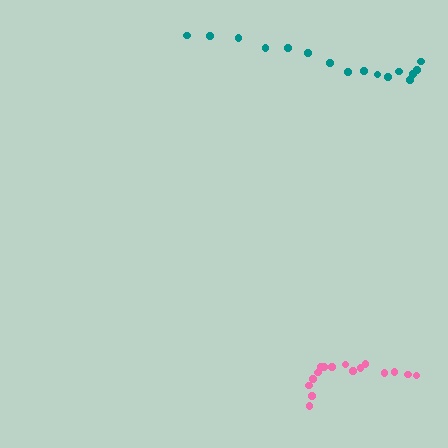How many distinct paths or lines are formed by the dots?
There are 2 distinct paths.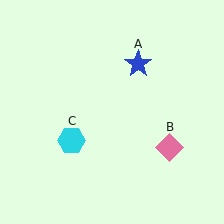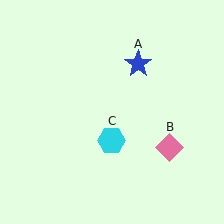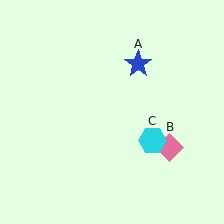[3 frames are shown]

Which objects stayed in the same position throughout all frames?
Blue star (object A) and pink diamond (object B) remained stationary.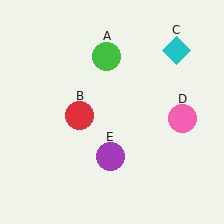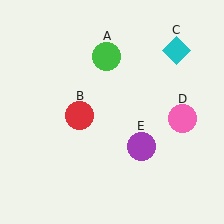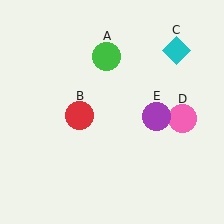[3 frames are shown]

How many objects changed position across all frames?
1 object changed position: purple circle (object E).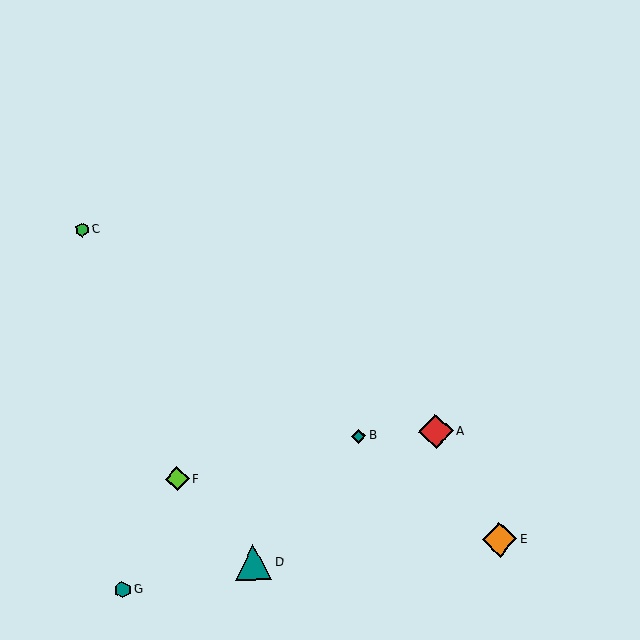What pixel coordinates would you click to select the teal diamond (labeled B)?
Click at (359, 436) to select the teal diamond B.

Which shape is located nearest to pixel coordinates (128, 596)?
The teal hexagon (labeled G) at (123, 590) is nearest to that location.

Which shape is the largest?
The teal triangle (labeled D) is the largest.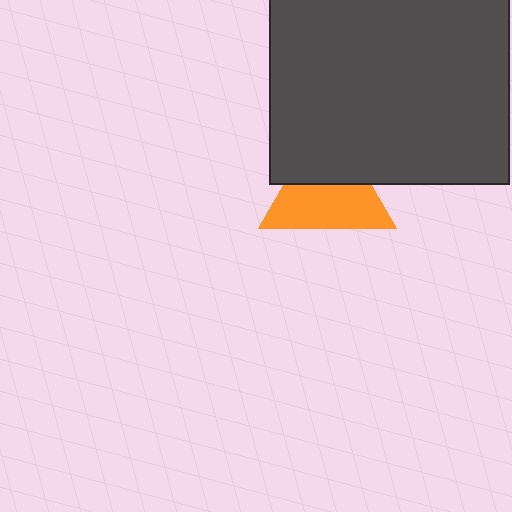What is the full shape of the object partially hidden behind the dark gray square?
The partially hidden object is an orange triangle.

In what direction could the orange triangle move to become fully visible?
The orange triangle could move down. That would shift it out from behind the dark gray square entirely.